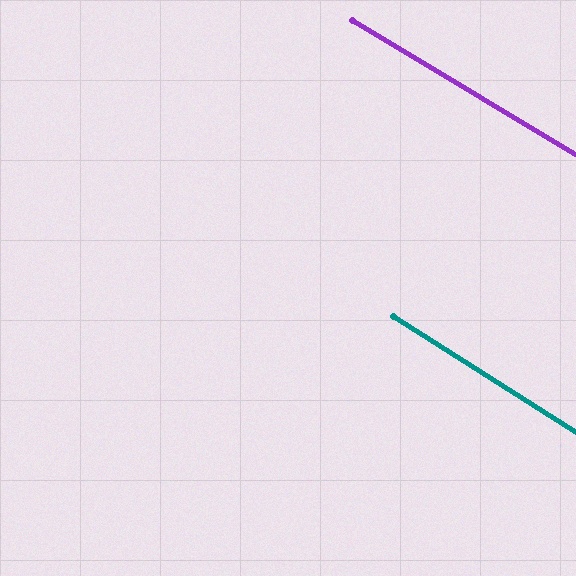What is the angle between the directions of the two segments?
Approximately 1 degree.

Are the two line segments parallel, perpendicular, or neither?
Parallel — their directions differ by only 1.4°.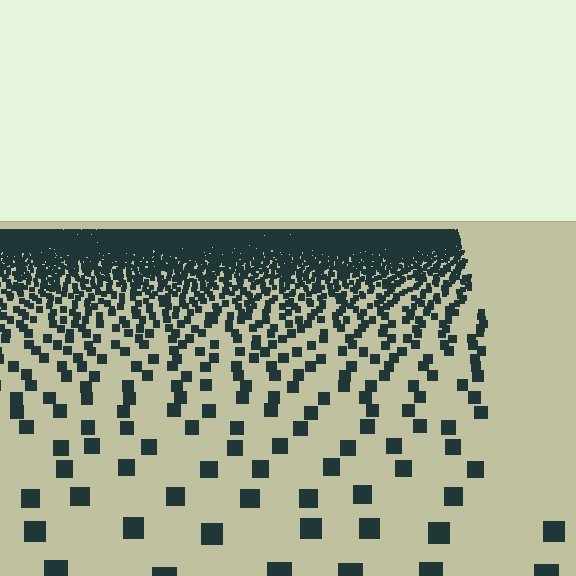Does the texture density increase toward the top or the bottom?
Density increases toward the top.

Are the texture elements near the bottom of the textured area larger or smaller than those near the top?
Larger. Near the bottom, elements are closer to the viewer and appear at a bigger on-screen size.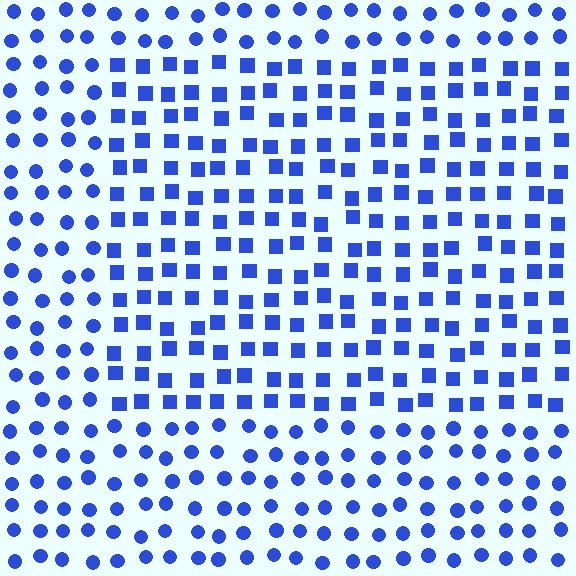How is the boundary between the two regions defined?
The boundary is defined by a change in element shape: squares inside vs. circles outside. All elements share the same color and spacing.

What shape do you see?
I see a rectangle.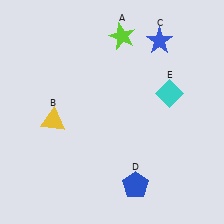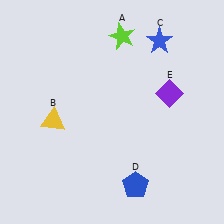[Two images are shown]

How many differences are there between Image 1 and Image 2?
There is 1 difference between the two images.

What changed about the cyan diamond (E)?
In Image 1, E is cyan. In Image 2, it changed to purple.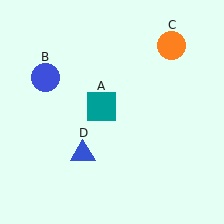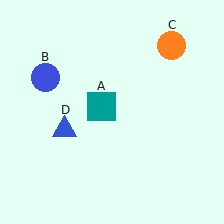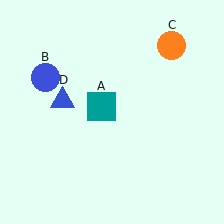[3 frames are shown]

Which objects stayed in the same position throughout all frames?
Teal square (object A) and blue circle (object B) and orange circle (object C) remained stationary.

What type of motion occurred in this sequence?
The blue triangle (object D) rotated clockwise around the center of the scene.